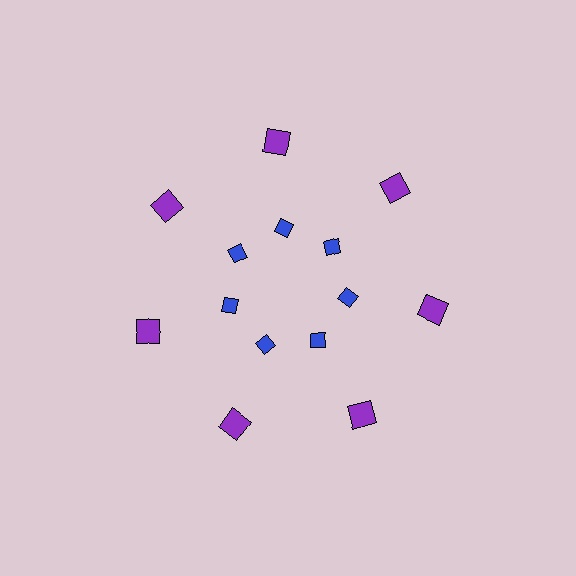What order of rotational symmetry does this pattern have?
This pattern has 7-fold rotational symmetry.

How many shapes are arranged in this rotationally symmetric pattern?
There are 14 shapes, arranged in 7 groups of 2.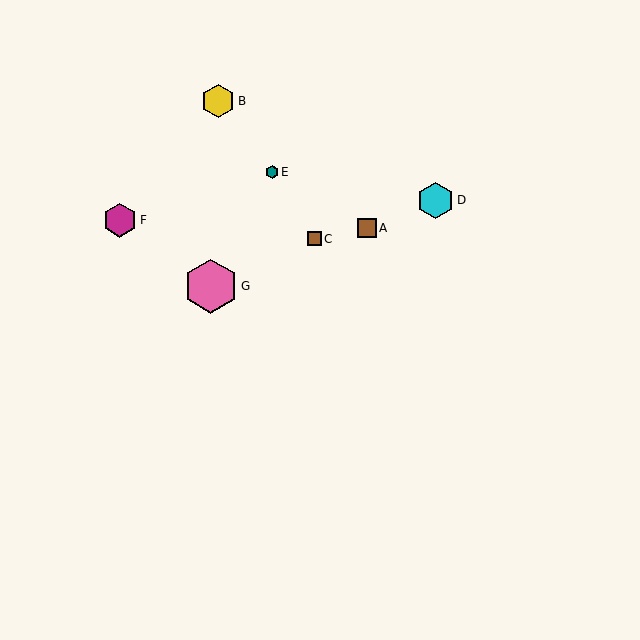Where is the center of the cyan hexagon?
The center of the cyan hexagon is at (436, 200).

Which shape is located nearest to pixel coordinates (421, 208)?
The cyan hexagon (labeled D) at (436, 200) is nearest to that location.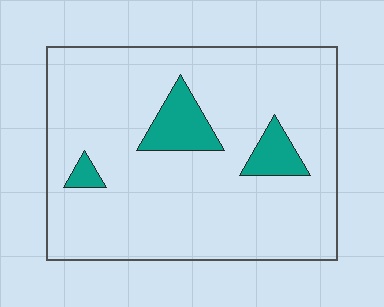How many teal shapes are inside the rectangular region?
3.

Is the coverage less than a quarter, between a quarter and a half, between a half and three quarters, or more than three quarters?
Less than a quarter.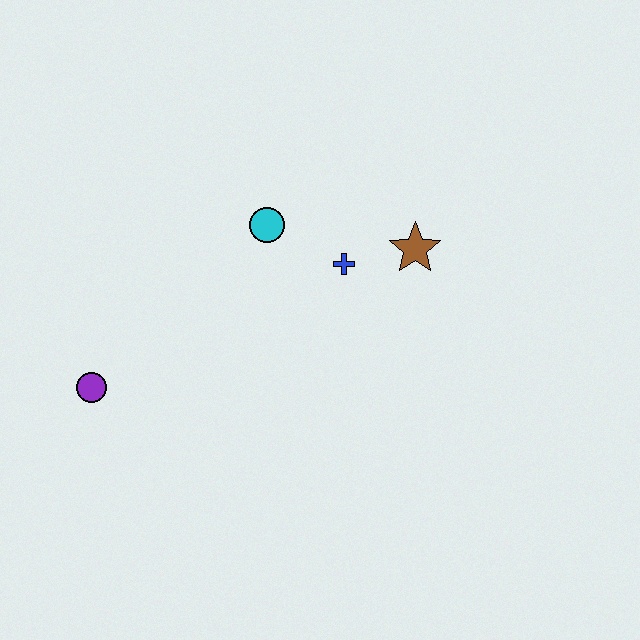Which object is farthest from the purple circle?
The brown star is farthest from the purple circle.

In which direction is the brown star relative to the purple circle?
The brown star is to the right of the purple circle.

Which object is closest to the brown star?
The blue cross is closest to the brown star.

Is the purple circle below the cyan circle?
Yes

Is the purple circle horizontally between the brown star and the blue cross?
No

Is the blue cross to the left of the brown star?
Yes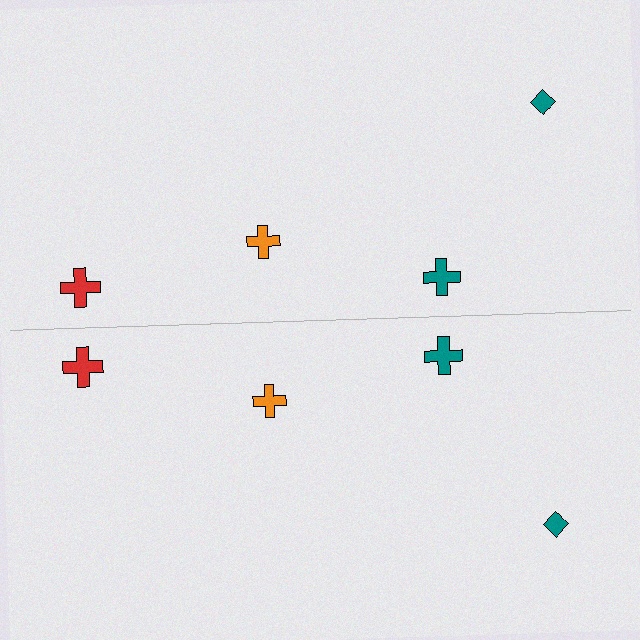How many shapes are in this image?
There are 8 shapes in this image.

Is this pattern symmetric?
Yes, this pattern has bilateral (reflection) symmetry.